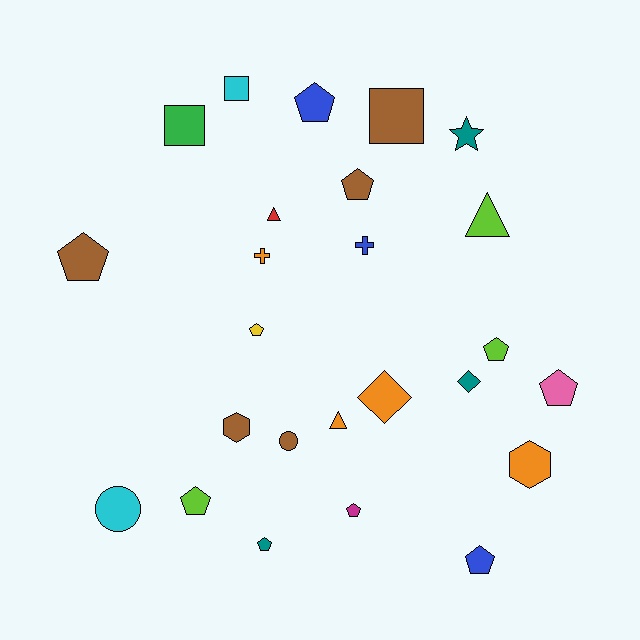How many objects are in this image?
There are 25 objects.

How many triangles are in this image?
There are 3 triangles.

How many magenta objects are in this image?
There is 1 magenta object.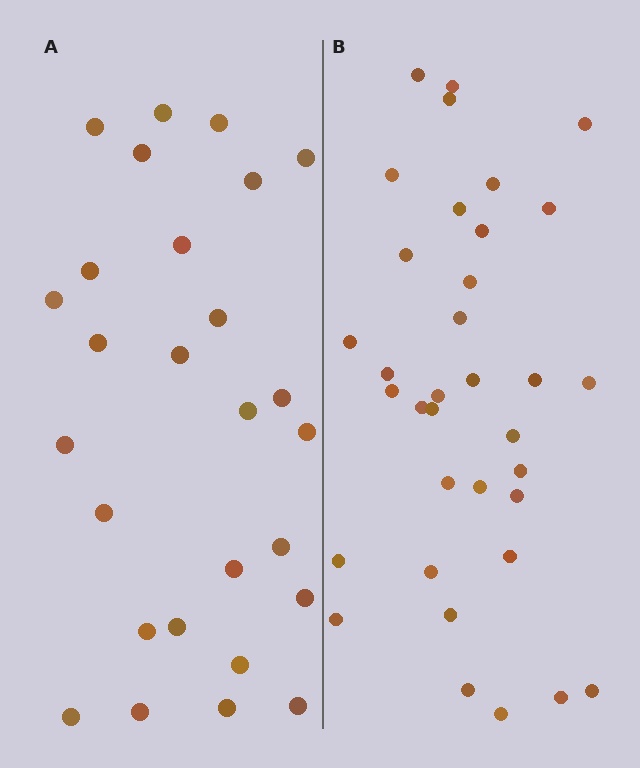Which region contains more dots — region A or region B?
Region B (the right region) has more dots.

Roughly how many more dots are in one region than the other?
Region B has roughly 8 or so more dots than region A.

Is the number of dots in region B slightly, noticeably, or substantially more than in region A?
Region B has noticeably more, but not dramatically so. The ratio is roughly 1.3 to 1.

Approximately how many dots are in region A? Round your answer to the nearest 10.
About 30 dots. (The exact count is 27, which rounds to 30.)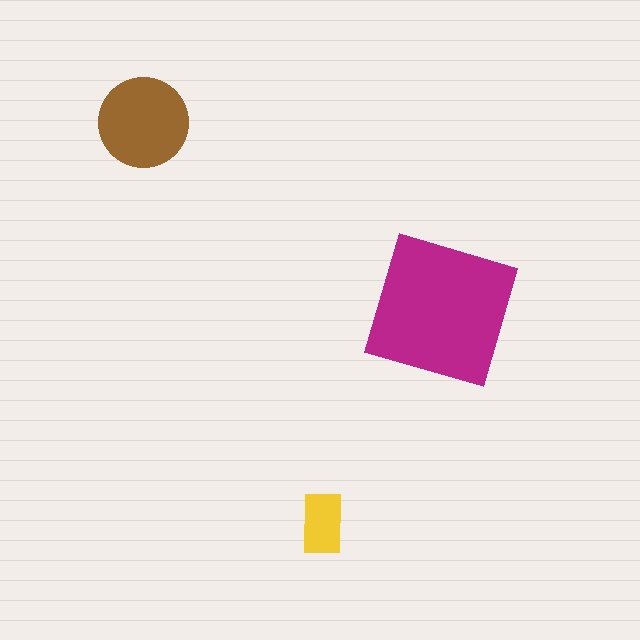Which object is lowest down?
The yellow rectangle is bottommost.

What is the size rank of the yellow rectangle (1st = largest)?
3rd.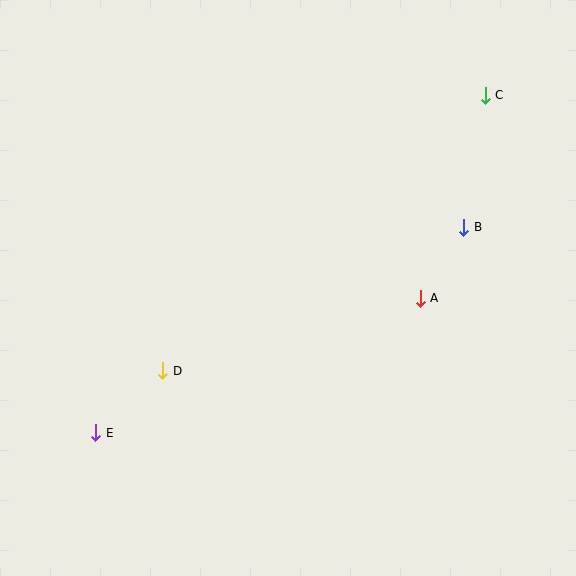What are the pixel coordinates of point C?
Point C is at (485, 95).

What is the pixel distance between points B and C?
The distance between B and C is 133 pixels.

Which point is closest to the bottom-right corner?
Point A is closest to the bottom-right corner.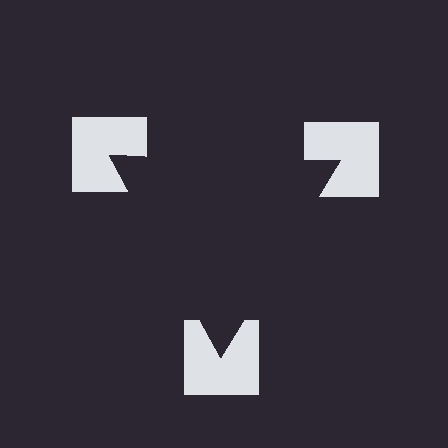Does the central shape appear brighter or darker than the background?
It typically appears slightly darker than the background, even though no actual brightness change is drawn.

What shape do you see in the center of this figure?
An illusory triangle — its edges are inferred from the aligned wedge cuts in the notched squares, not physically drawn.